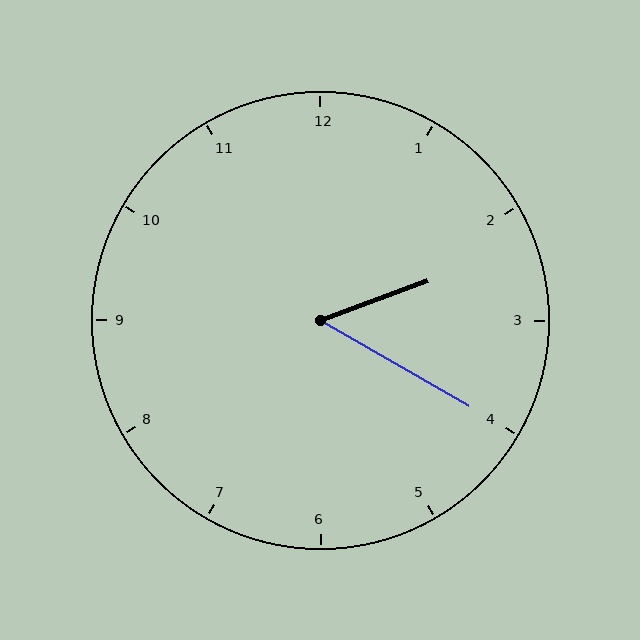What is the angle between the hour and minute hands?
Approximately 50 degrees.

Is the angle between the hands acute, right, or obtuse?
It is acute.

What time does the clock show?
2:20.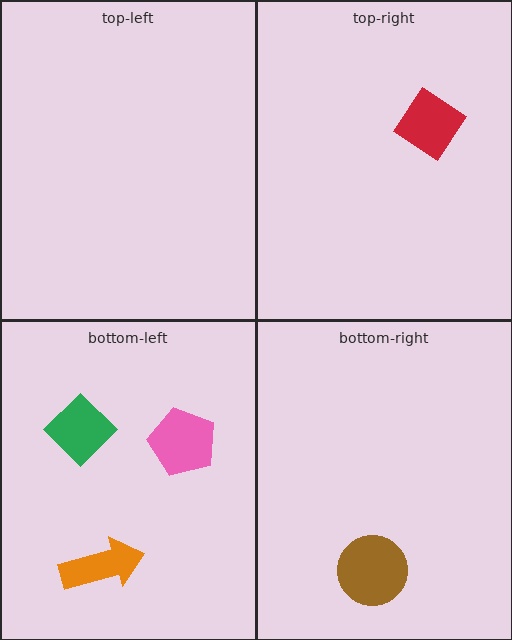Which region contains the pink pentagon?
The bottom-left region.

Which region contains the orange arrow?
The bottom-left region.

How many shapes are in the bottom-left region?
3.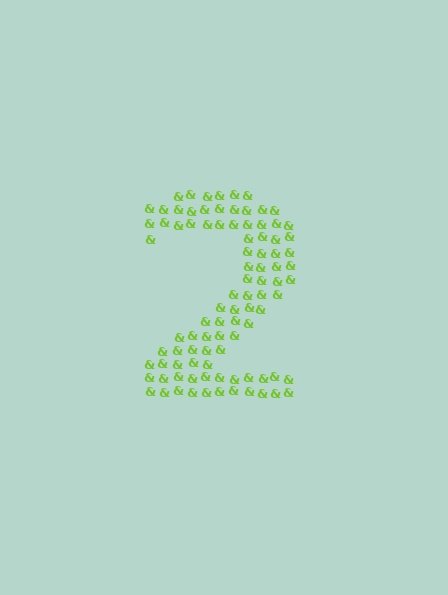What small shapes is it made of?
It is made of small ampersands.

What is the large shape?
The large shape is the digit 2.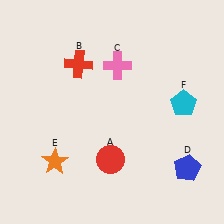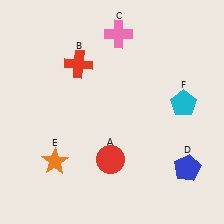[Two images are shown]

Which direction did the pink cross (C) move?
The pink cross (C) moved up.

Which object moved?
The pink cross (C) moved up.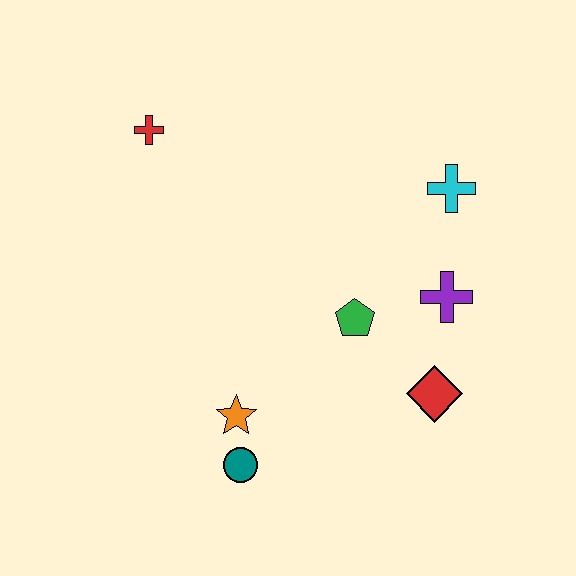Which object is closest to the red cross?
The green pentagon is closest to the red cross.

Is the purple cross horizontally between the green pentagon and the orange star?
No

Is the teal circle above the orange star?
No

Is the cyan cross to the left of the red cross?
No